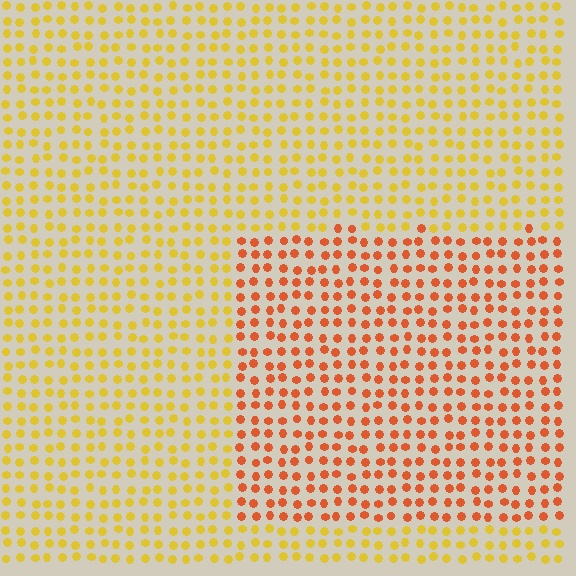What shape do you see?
I see a rectangle.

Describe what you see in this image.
The image is filled with small yellow elements in a uniform arrangement. A rectangle-shaped region is visible where the elements are tinted to a slightly different hue, forming a subtle color boundary.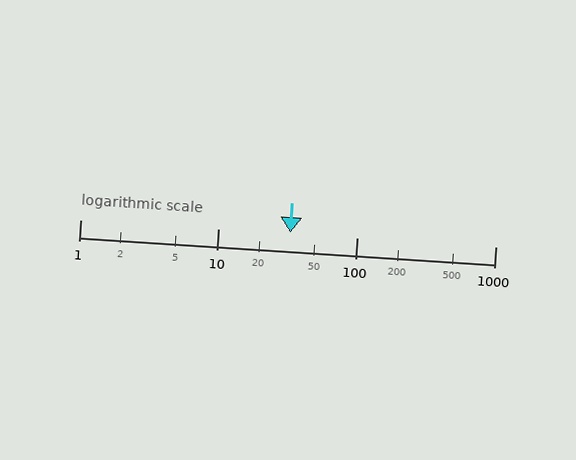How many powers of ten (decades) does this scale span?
The scale spans 3 decades, from 1 to 1000.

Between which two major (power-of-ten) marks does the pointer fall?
The pointer is between 10 and 100.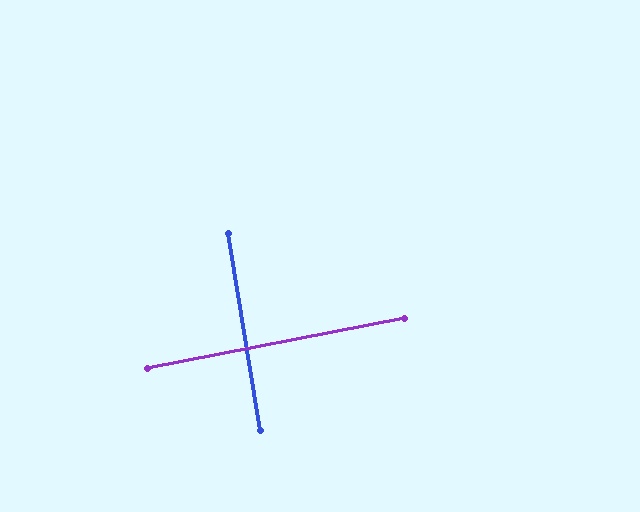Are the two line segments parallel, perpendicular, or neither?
Perpendicular — they meet at approximately 88°.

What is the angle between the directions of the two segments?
Approximately 88 degrees.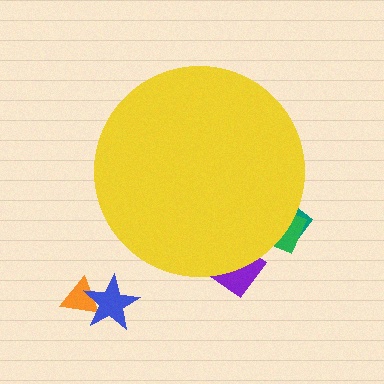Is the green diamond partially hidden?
Yes, the green diamond is partially hidden behind the yellow circle.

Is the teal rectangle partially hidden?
Yes, the teal rectangle is partially hidden behind the yellow circle.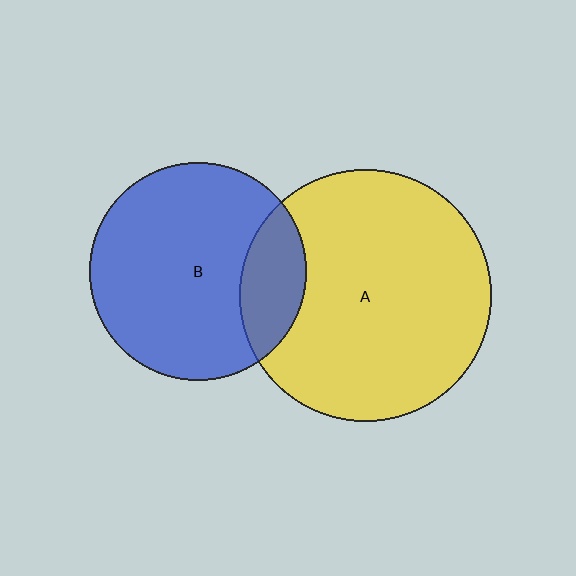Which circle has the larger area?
Circle A (yellow).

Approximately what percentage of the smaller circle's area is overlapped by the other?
Approximately 20%.